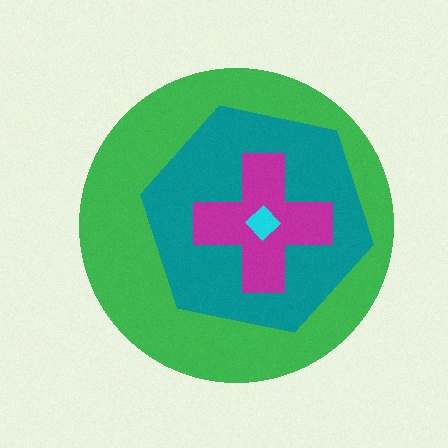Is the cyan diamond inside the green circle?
Yes.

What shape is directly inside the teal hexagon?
The magenta cross.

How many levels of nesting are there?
4.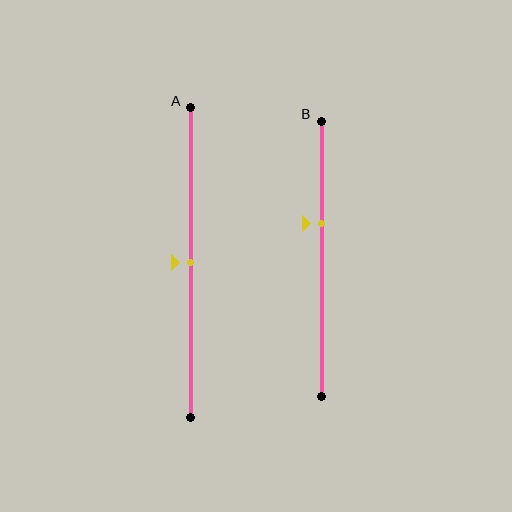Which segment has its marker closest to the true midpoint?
Segment A has its marker closest to the true midpoint.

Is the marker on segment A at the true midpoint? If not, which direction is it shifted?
Yes, the marker on segment A is at the true midpoint.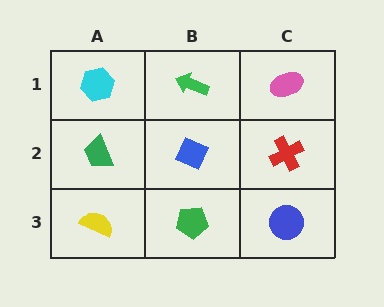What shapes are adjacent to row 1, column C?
A red cross (row 2, column C), a green arrow (row 1, column B).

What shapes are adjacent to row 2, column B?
A green arrow (row 1, column B), a green pentagon (row 3, column B), a green trapezoid (row 2, column A), a red cross (row 2, column C).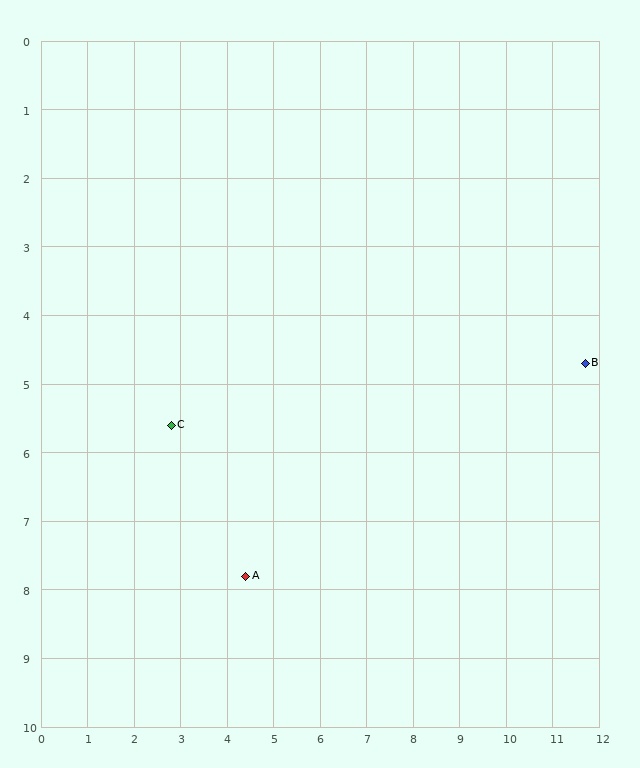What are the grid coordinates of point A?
Point A is at approximately (4.4, 7.8).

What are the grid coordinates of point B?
Point B is at approximately (11.7, 4.7).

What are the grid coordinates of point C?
Point C is at approximately (2.8, 5.6).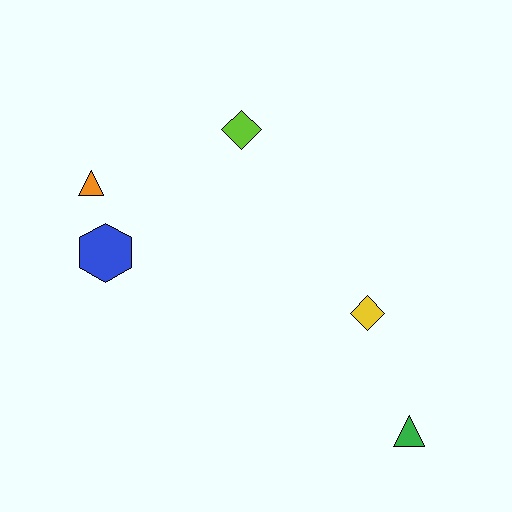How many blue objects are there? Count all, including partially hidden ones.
There is 1 blue object.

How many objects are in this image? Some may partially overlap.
There are 5 objects.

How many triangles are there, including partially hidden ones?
There are 2 triangles.